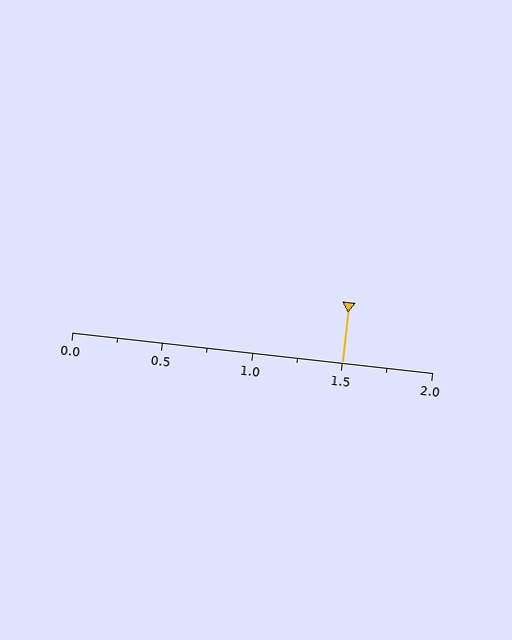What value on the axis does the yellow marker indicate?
The marker indicates approximately 1.5.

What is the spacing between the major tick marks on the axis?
The major ticks are spaced 0.5 apart.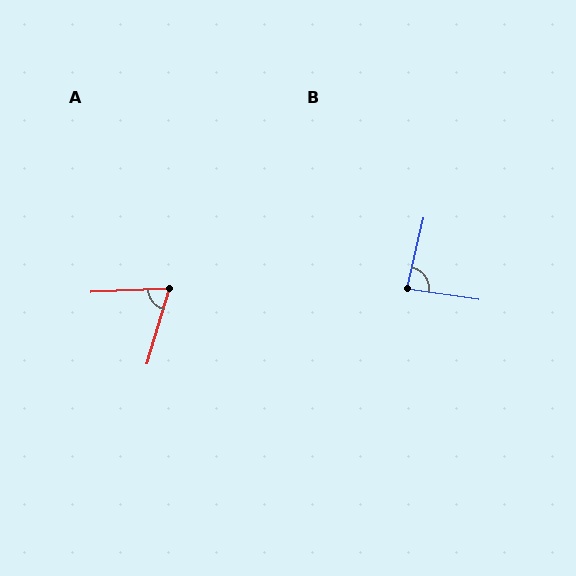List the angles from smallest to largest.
A (71°), B (86°).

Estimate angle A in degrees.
Approximately 71 degrees.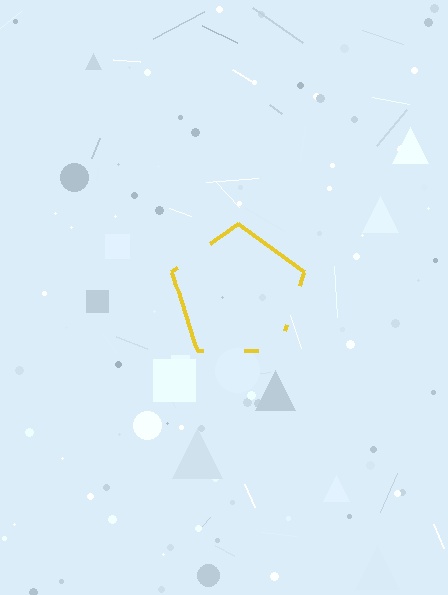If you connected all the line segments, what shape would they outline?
They would outline a pentagon.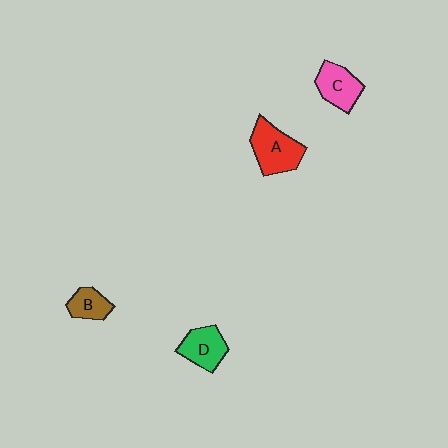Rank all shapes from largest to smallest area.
From largest to smallest: A (red), C (pink), D (green), B (brown).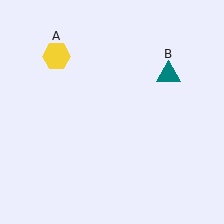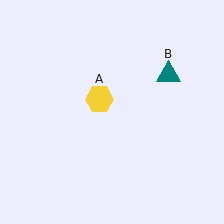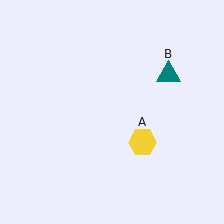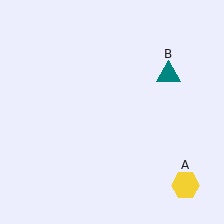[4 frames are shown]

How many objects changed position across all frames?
1 object changed position: yellow hexagon (object A).